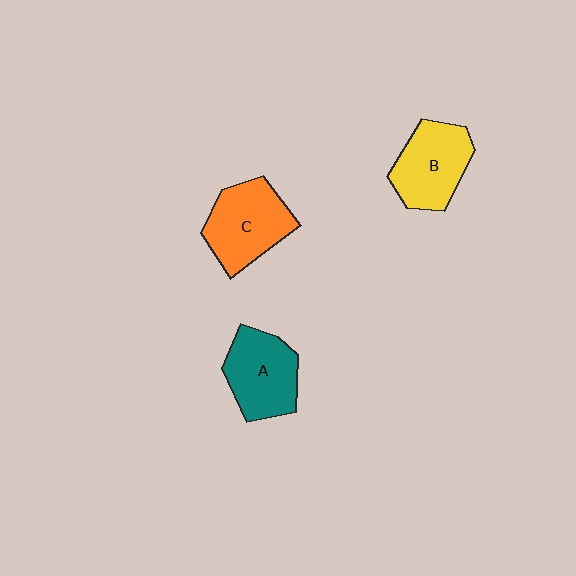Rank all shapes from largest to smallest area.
From largest to smallest: C (orange), A (teal), B (yellow).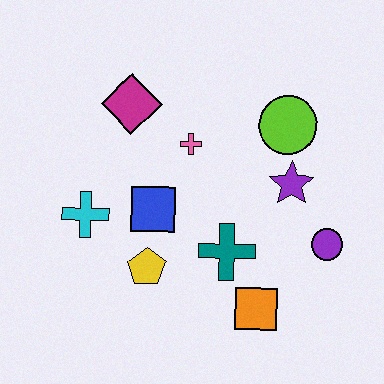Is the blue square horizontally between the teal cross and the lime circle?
No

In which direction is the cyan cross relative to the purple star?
The cyan cross is to the left of the purple star.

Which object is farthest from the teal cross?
The magenta diamond is farthest from the teal cross.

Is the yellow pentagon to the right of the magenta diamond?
Yes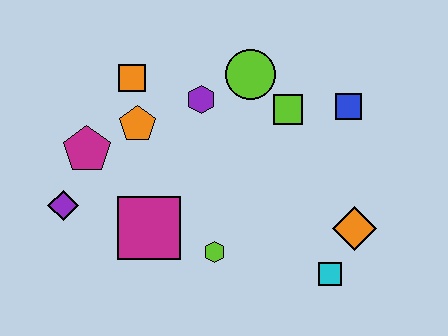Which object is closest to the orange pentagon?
The orange square is closest to the orange pentagon.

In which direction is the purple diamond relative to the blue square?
The purple diamond is to the left of the blue square.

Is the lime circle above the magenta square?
Yes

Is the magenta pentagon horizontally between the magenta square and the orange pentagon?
No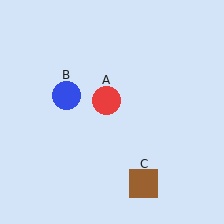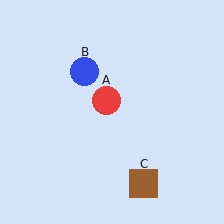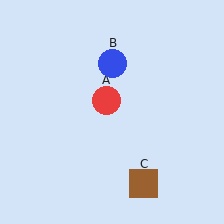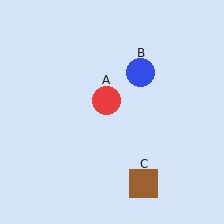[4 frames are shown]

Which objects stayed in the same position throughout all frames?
Red circle (object A) and brown square (object C) remained stationary.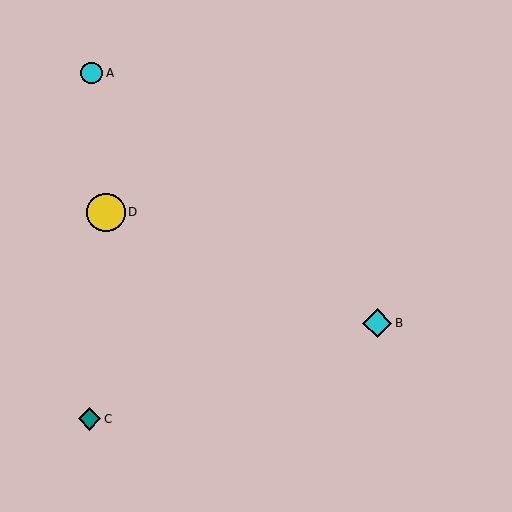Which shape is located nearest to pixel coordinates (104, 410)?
The teal diamond (labeled C) at (90, 419) is nearest to that location.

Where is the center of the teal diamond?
The center of the teal diamond is at (90, 419).